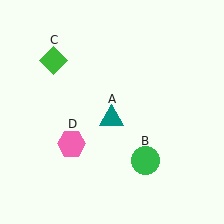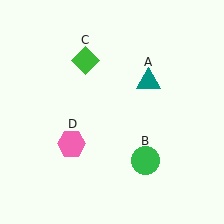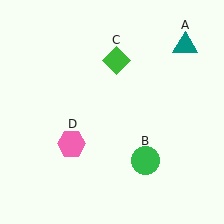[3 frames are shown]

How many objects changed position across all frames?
2 objects changed position: teal triangle (object A), green diamond (object C).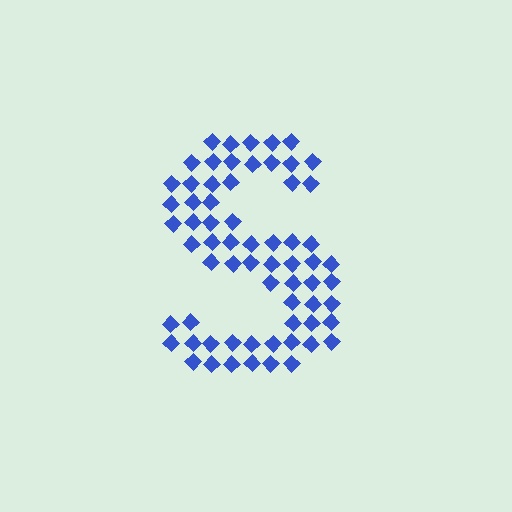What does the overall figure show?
The overall figure shows the letter S.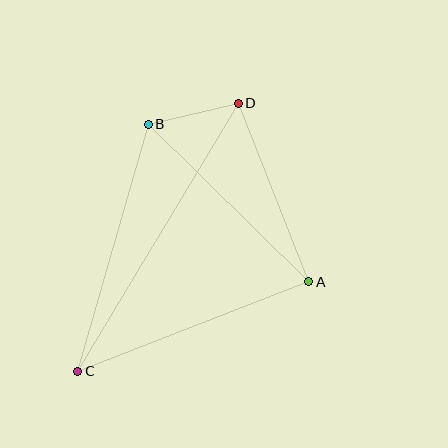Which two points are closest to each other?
Points B and D are closest to each other.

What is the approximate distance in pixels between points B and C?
The distance between B and C is approximately 257 pixels.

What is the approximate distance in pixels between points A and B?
The distance between A and B is approximately 225 pixels.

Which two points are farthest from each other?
Points C and D are farthest from each other.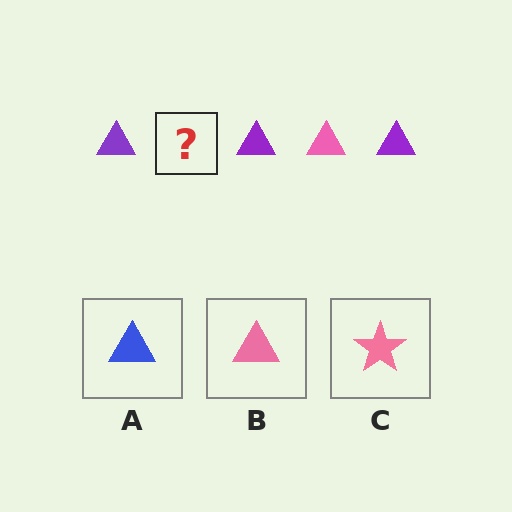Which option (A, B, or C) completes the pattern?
B.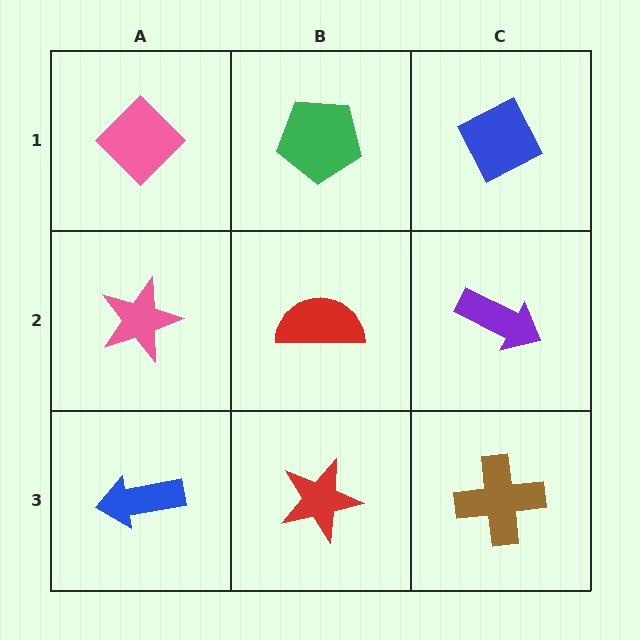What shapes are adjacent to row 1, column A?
A pink star (row 2, column A), a green pentagon (row 1, column B).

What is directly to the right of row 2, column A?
A red semicircle.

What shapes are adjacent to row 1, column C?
A purple arrow (row 2, column C), a green pentagon (row 1, column B).